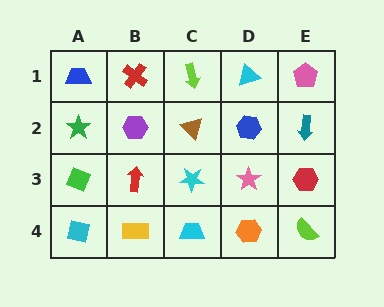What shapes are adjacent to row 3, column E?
A teal arrow (row 2, column E), a lime semicircle (row 4, column E), a pink star (row 3, column D).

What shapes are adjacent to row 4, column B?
A red arrow (row 3, column B), a cyan square (row 4, column A), a cyan trapezoid (row 4, column C).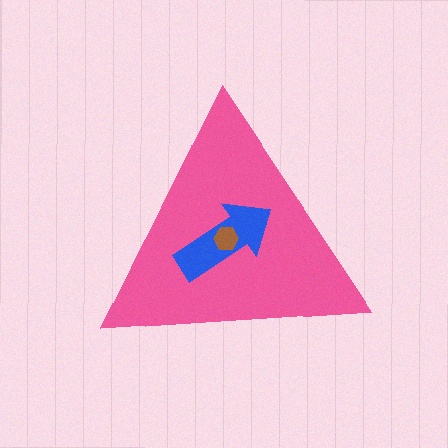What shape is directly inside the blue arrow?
The brown hexagon.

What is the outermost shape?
The pink triangle.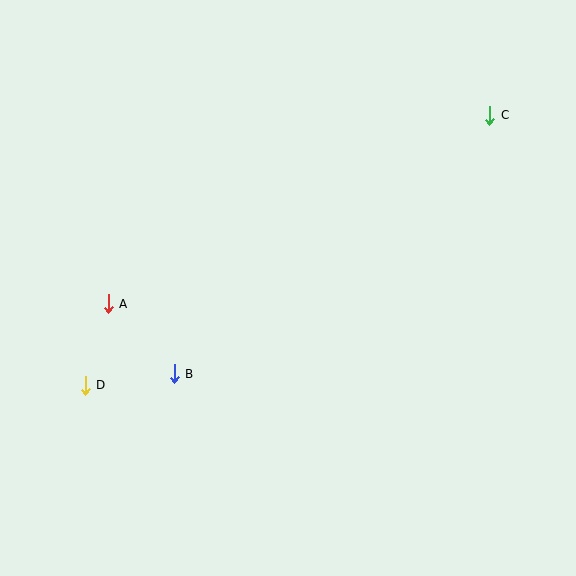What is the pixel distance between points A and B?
The distance between A and B is 96 pixels.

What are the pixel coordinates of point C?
Point C is at (490, 115).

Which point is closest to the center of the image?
Point B at (174, 374) is closest to the center.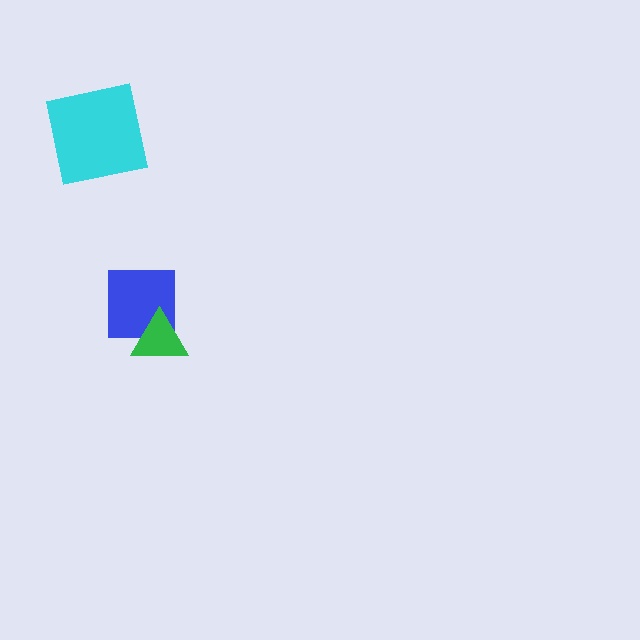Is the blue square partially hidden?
Yes, it is partially covered by another shape.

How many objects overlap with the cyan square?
0 objects overlap with the cyan square.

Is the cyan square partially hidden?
No, no other shape covers it.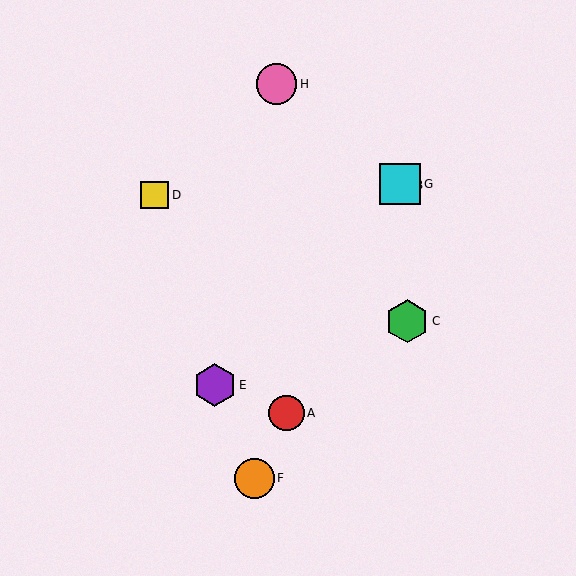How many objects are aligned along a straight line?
4 objects (A, B, F, G) are aligned along a straight line.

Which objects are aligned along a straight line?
Objects A, B, F, G are aligned along a straight line.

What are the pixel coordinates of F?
Object F is at (254, 478).